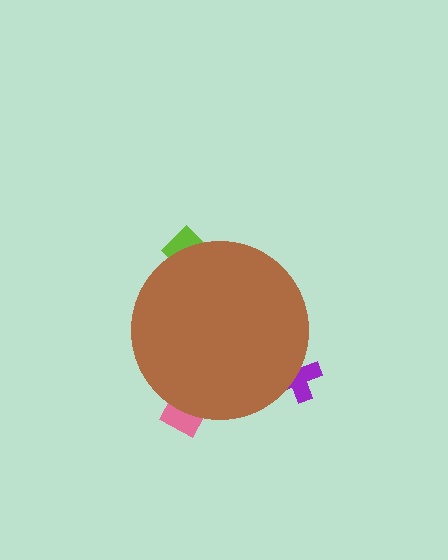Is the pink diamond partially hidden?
Yes, the pink diamond is partially hidden behind the brown circle.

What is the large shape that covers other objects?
A brown circle.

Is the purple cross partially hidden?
Yes, the purple cross is partially hidden behind the brown circle.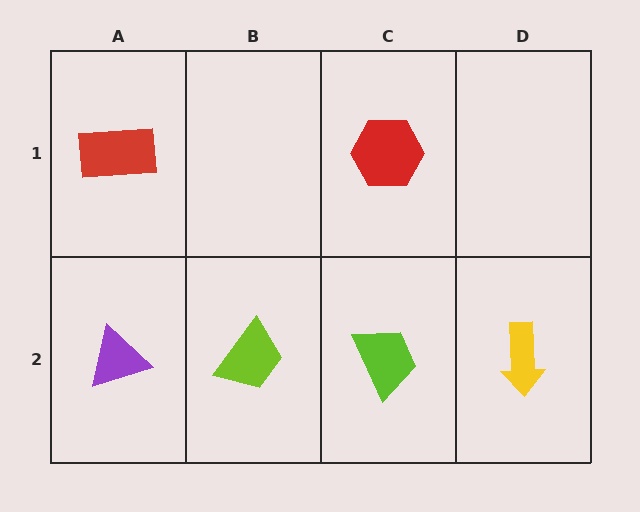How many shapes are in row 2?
4 shapes.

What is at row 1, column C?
A red hexagon.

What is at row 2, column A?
A purple triangle.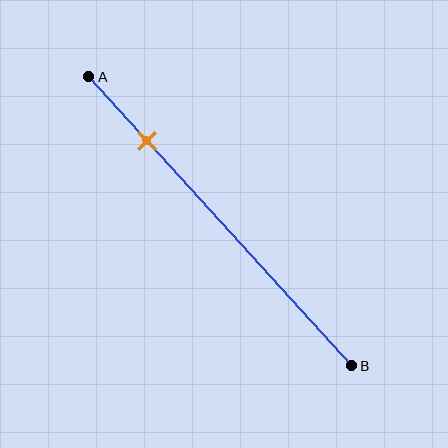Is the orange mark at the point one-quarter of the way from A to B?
Yes, the mark is approximately at the one-quarter point.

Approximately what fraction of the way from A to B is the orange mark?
The orange mark is approximately 20% of the way from A to B.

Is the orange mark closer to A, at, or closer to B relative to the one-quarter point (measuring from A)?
The orange mark is approximately at the one-quarter point of segment AB.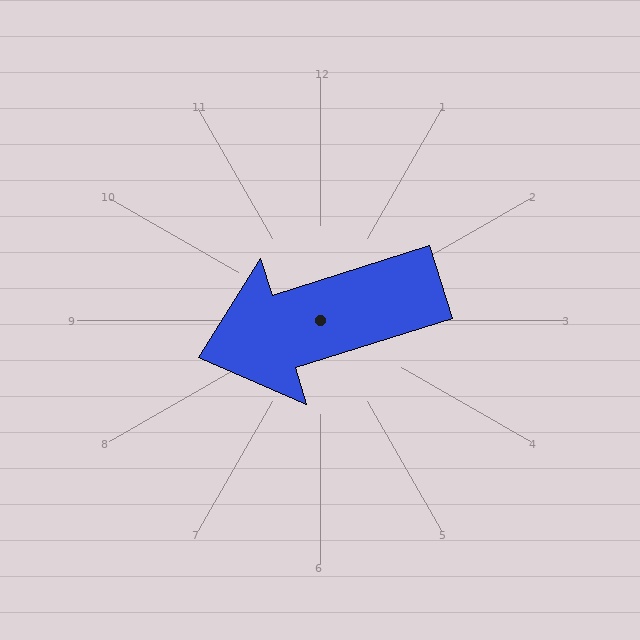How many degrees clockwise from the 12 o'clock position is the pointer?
Approximately 253 degrees.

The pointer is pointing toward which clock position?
Roughly 8 o'clock.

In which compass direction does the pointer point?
West.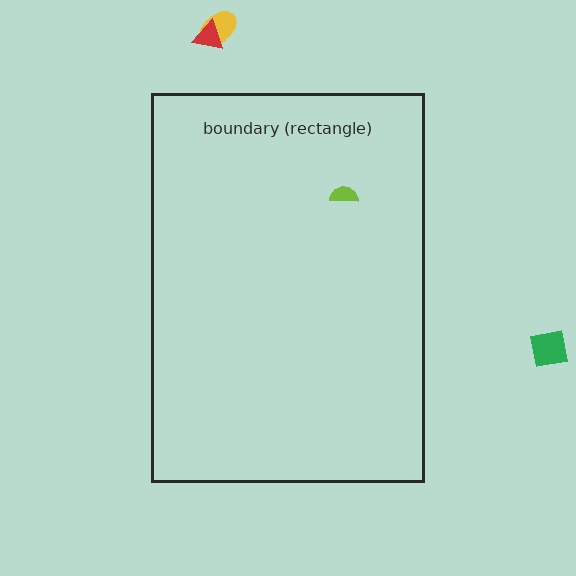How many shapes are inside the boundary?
1 inside, 3 outside.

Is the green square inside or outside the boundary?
Outside.